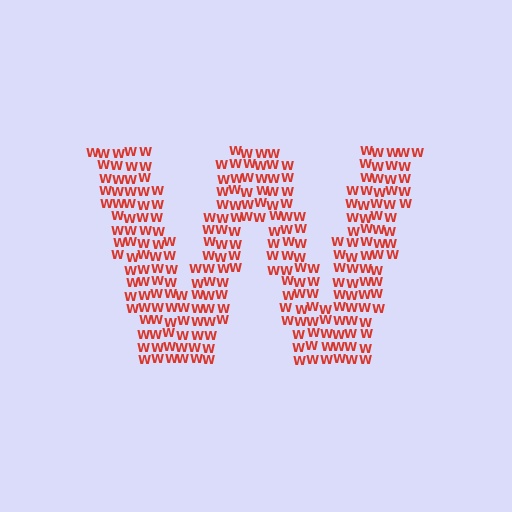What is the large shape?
The large shape is the letter W.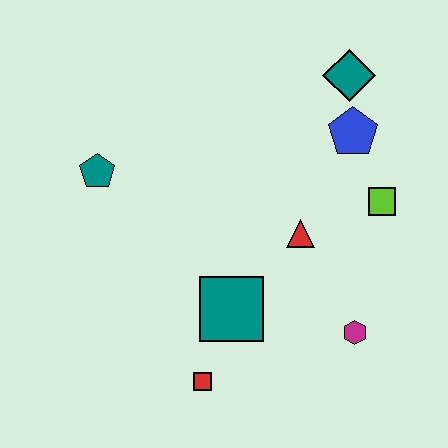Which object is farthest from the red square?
The teal diamond is farthest from the red square.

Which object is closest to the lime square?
The blue pentagon is closest to the lime square.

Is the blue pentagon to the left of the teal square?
No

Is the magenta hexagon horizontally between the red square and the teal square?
No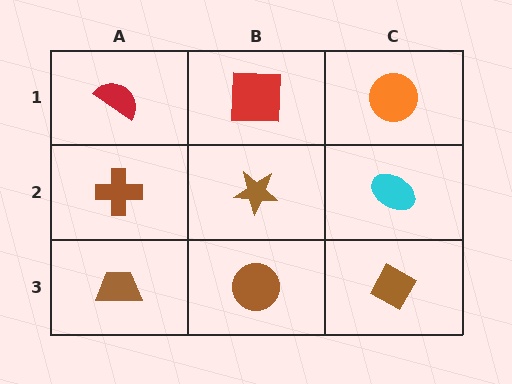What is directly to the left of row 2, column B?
A brown cross.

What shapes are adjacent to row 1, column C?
A cyan ellipse (row 2, column C), a red square (row 1, column B).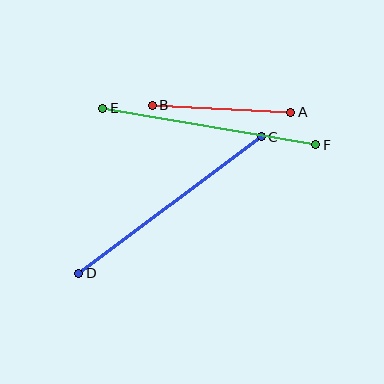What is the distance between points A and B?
The distance is approximately 139 pixels.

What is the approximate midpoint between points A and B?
The midpoint is at approximately (221, 109) pixels.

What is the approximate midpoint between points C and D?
The midpoint is at approximately (170, 205) pixels.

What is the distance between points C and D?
The distance is approximately 228 pixels.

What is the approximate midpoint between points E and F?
The midpoint is at approximately (209, 126) pixels.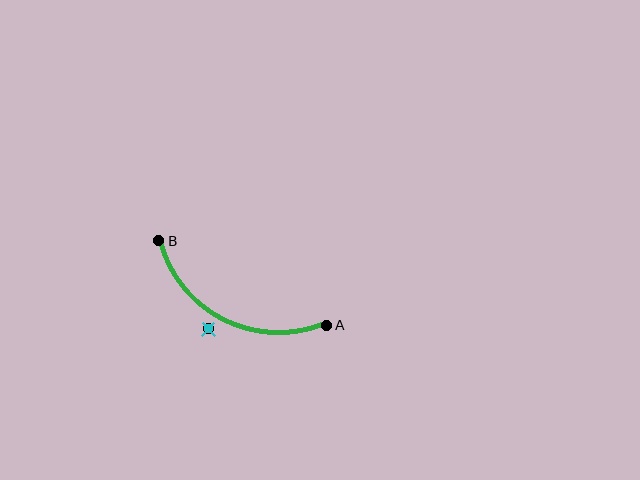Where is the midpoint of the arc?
The arc midpoint is the point on the curve farthest from the straight line joining A and B. It sits below that line.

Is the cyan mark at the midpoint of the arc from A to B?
No — the cyan mark does not lie on the arc at all. It sits slightly outside the curve.